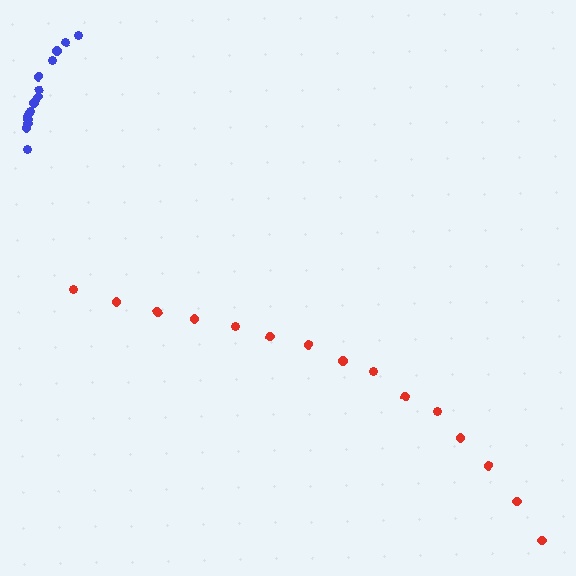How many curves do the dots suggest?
There are 2 distinct paths.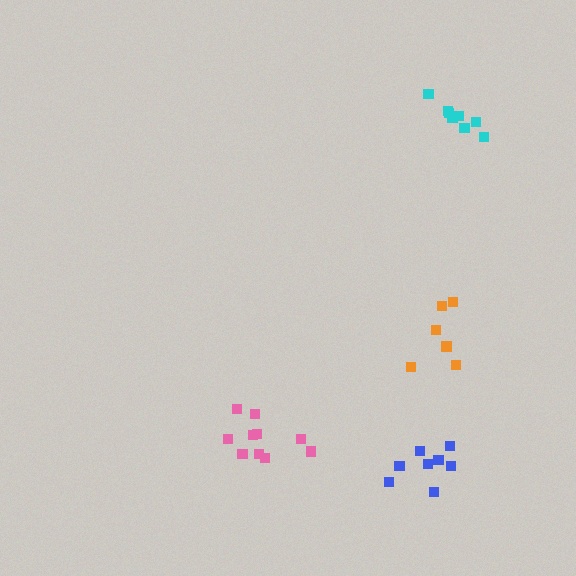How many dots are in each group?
Group 1: 10 dots, Group 2: 8 dots, Group 3: 6 dots, Group 4: 8 dots (32 total).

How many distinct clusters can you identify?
There are 4 distinct clusters.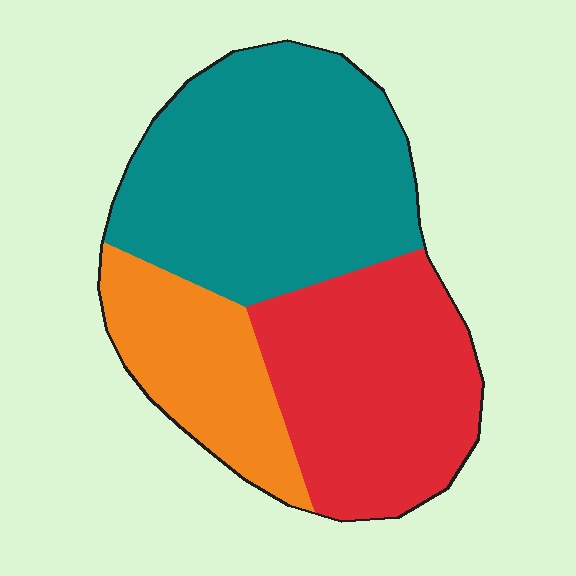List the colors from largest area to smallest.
From largest to smallest: teal, red, orange.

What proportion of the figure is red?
Red takes up about one third (1/3) of the figure.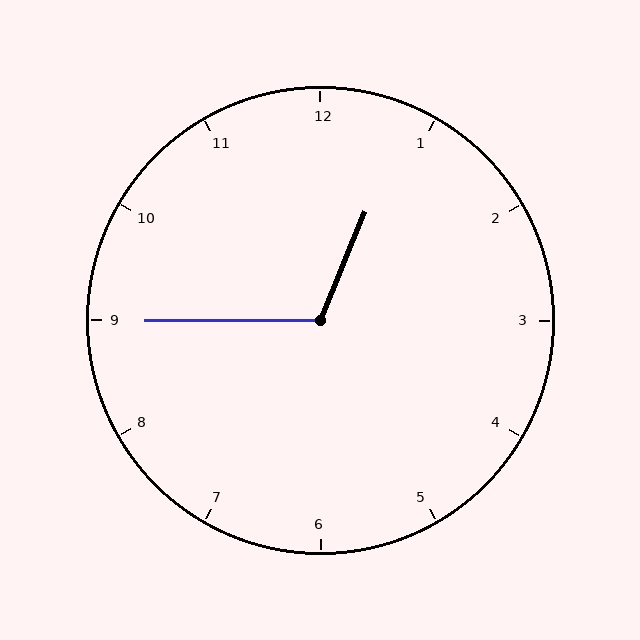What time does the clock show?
12:45.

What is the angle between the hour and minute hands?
Approximately 112 degrees.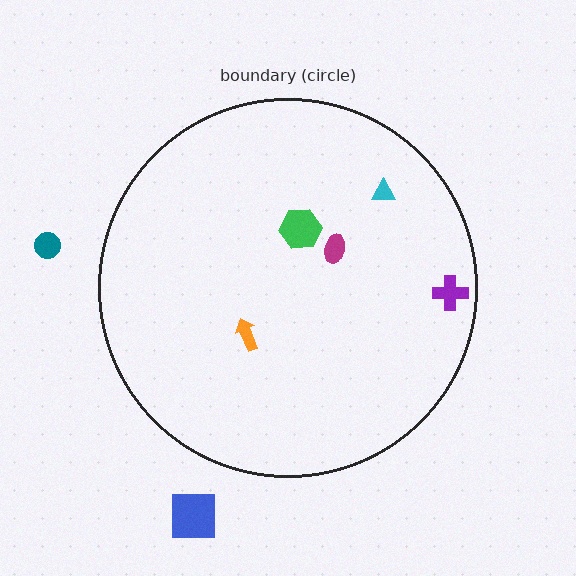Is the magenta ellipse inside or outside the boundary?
Inside.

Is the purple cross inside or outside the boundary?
Inside.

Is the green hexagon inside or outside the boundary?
Inside.